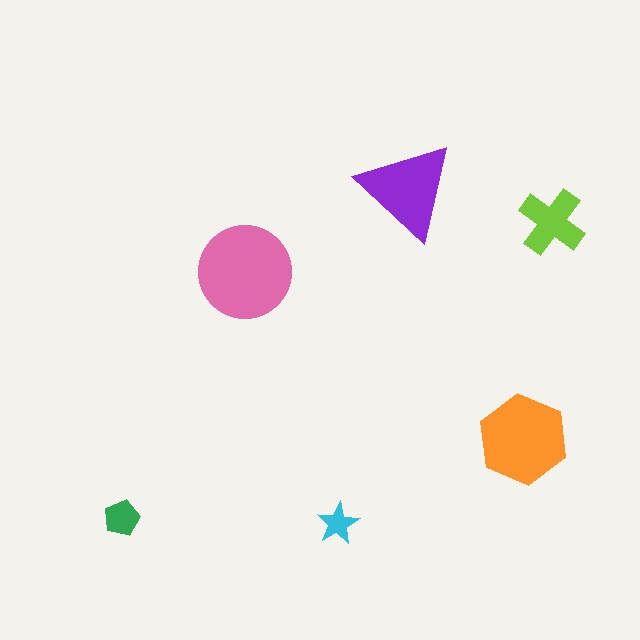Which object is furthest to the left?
The green pentagon is leftmost.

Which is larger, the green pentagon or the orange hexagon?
The orange hexagon.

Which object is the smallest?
The cyan star.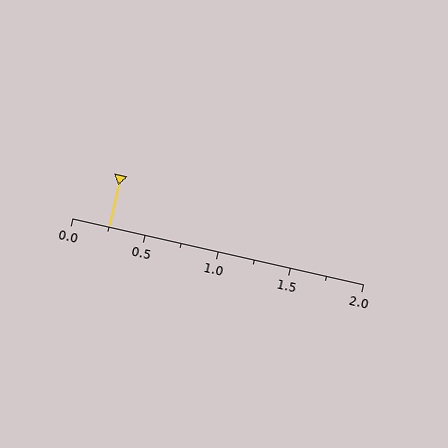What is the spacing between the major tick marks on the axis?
The major ticks are spaced 0.5 apart.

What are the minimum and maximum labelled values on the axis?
The axis runs from 0.0 to 2.0.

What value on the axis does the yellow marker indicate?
The marker indicates approximately 0.25.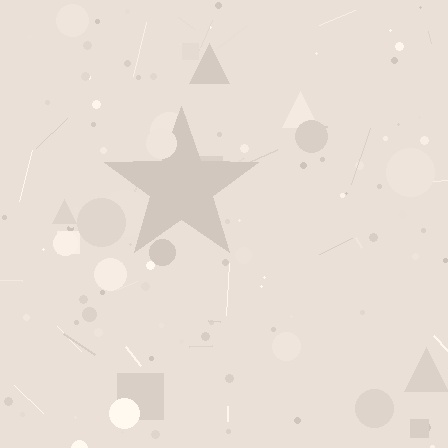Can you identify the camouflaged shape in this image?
The camouflaged shape is a star.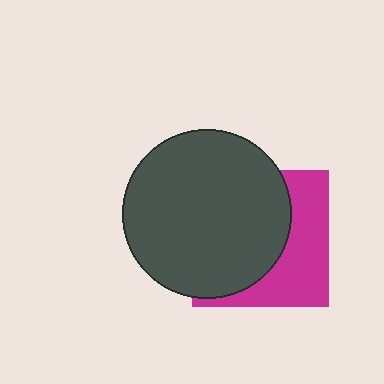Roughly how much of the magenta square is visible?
A small part of it is visible (roughly 41%).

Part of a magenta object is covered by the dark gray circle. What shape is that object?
It is a square.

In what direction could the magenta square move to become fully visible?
The magenta square could move right. That would shift it out from behind the dark gray circle entirely.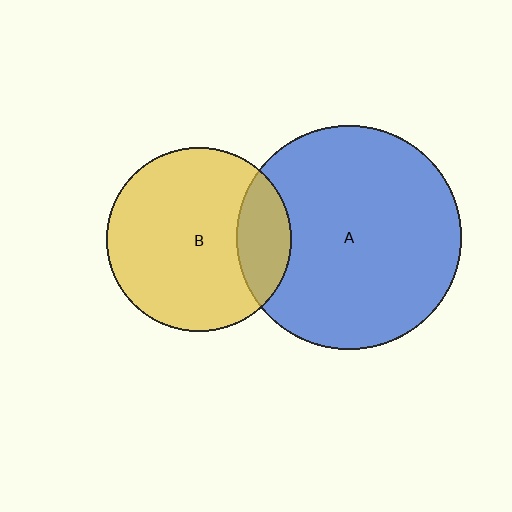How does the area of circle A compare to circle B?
Approximately 1.5 times.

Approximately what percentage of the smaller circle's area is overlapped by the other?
Approximately 20%.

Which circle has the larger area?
Circle A (blue).